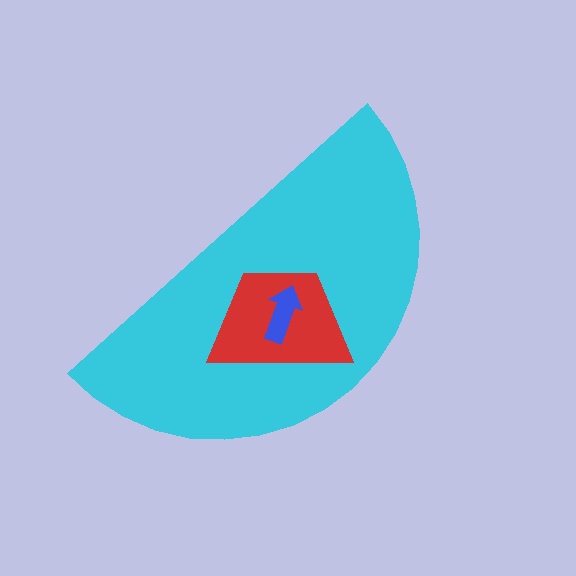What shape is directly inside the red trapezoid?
The blue arrow.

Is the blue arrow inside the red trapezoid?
Yes.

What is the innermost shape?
The blue arrow.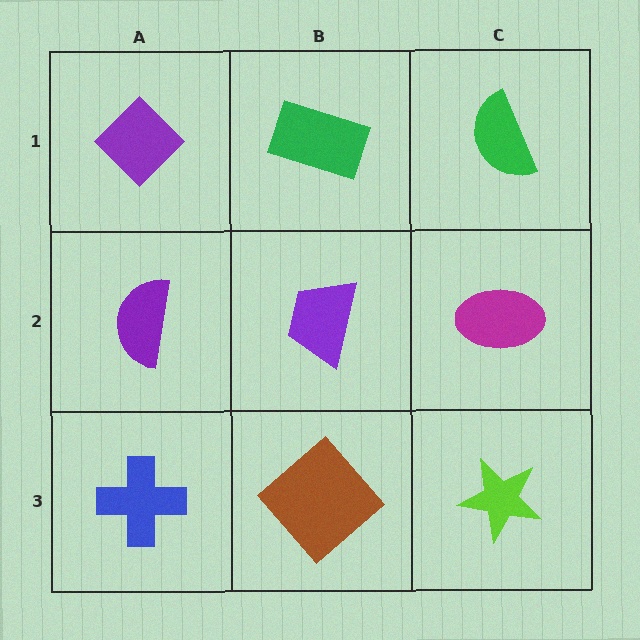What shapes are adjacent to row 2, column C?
A green semicircle (row 1, column C), a lime star (row 3, column C), a purple trapezoid (row 2, column B).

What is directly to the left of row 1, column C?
A green rectangle.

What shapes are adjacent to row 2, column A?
A purple diamond (row 1, column A), a blue cross (row 3, column A), a purple trapezoid (row 2, column B).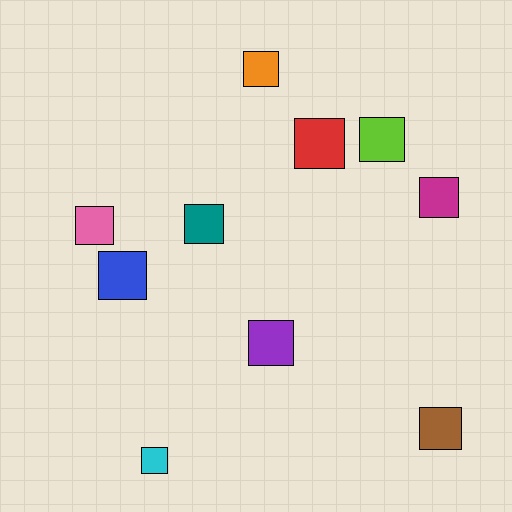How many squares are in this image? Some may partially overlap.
There are 10 squares.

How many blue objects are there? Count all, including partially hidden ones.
There is 1 blue object.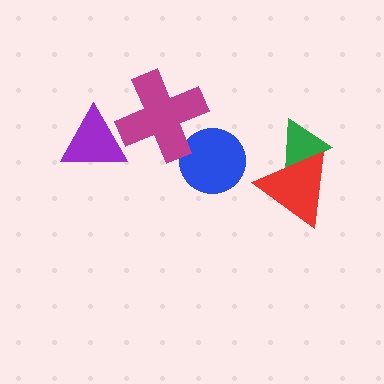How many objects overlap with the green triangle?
1 object overlaps with the green triangle.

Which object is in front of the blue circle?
The magenta cross is in front of the blue circle.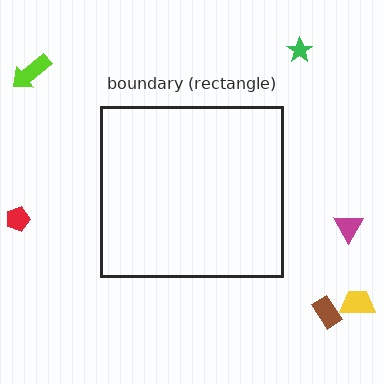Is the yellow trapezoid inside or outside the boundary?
Outside.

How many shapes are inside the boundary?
0 inside, 6 outside.